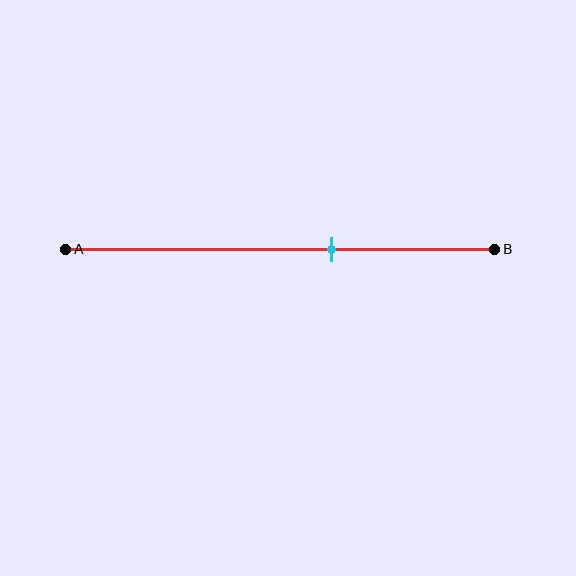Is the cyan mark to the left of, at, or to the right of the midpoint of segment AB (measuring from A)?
The cyan mark is to the right of the midpoint of segment AB.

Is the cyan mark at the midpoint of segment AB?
No, the mark is at about 60% from A, not at the 50% midpoint.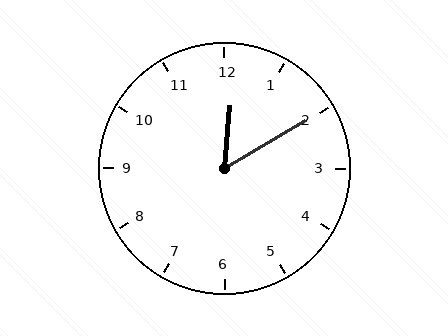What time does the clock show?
12:10.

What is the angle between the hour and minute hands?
Approximately 55 degrees.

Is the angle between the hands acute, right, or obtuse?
It is acute.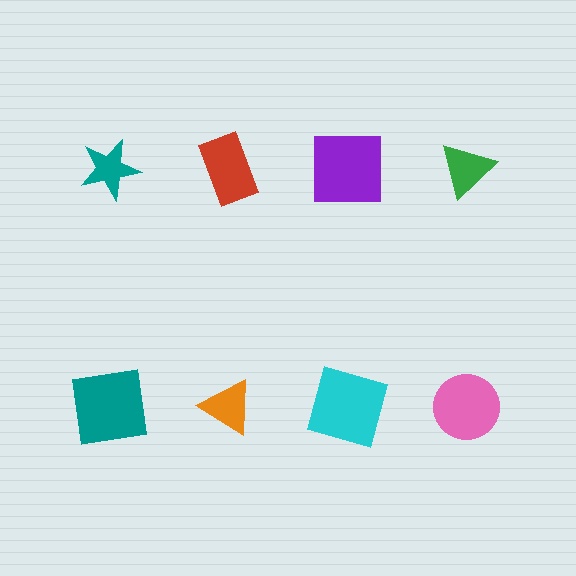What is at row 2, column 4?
A pink circle.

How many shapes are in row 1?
4 shapes.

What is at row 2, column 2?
An orange triangle.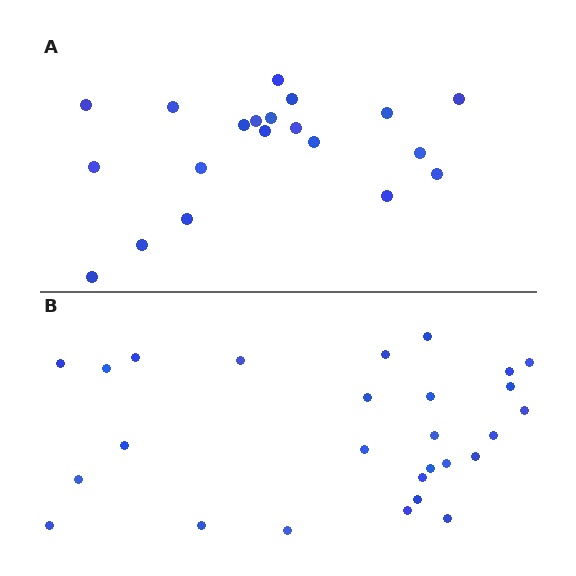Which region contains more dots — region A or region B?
Region B (the bottom region) has more dots.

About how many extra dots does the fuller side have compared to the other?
Region B has roughly 8 or so more dots than region A.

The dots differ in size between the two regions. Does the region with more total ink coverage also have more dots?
No. Region A has more total ink coverage because its dots are larger, but region B actually contains more individual dots. Total area can be misleading — the number of items is what matters here.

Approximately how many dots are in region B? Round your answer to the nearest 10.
About 30 dots. (The exact count is 27, which rounds to 30.)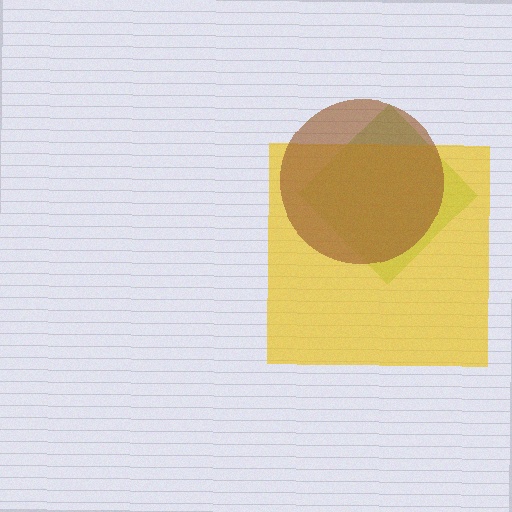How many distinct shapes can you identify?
There are 3 distinct shapes: a lime diamond, a yellow square, a brown circle.